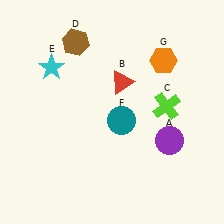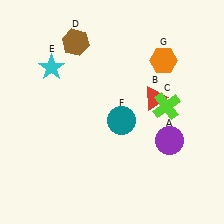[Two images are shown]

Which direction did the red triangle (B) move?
The red triangle (B) moved right.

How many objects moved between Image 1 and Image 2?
1 object moved between the two images.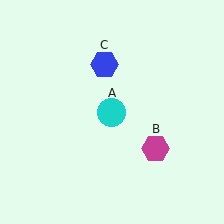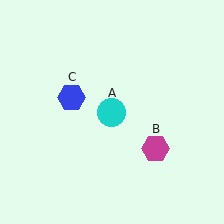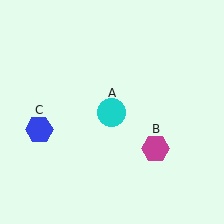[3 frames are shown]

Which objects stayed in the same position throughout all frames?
Cyan circle (object A) and magenta hexagon (object B) remained stationary.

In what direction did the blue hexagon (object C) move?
The blue hexagon (object C) moved down and to the left.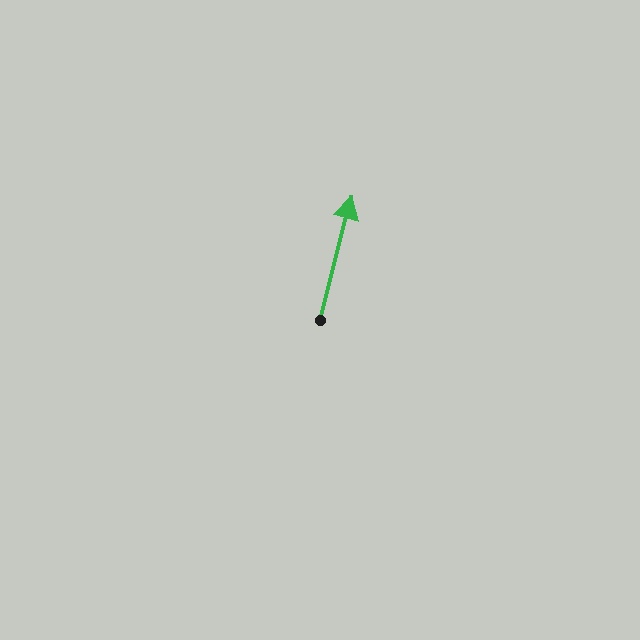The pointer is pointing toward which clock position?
Roughly 12 o'clock.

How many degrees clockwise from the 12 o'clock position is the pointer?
Approximately 14 degrees.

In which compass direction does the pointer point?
North.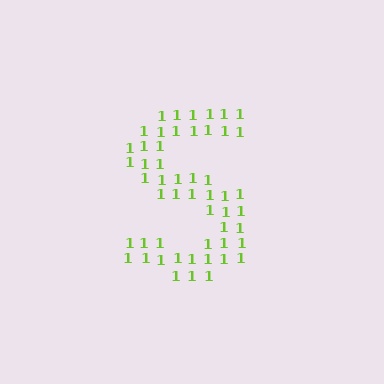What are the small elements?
The small elements are digit 1's.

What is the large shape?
The large shape is the letter S.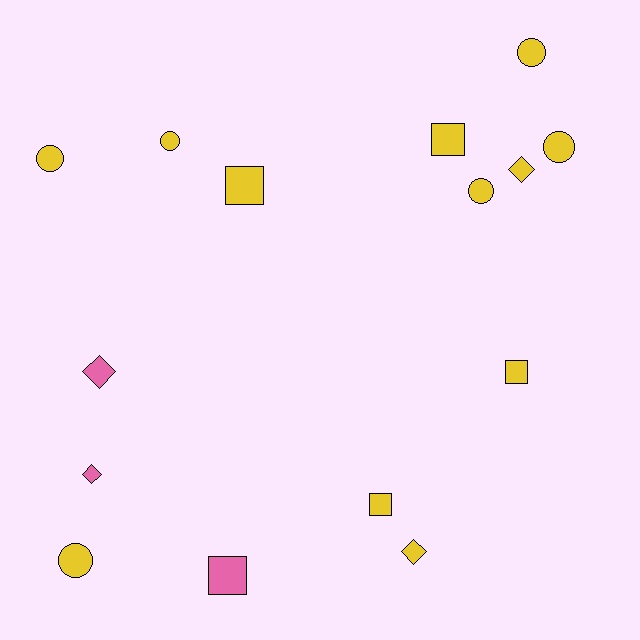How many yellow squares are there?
There are 4 yellow squares.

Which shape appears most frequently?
Circle, with 6 objects.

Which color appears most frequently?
Yellow, with 12 objects.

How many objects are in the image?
There are 15 objects.